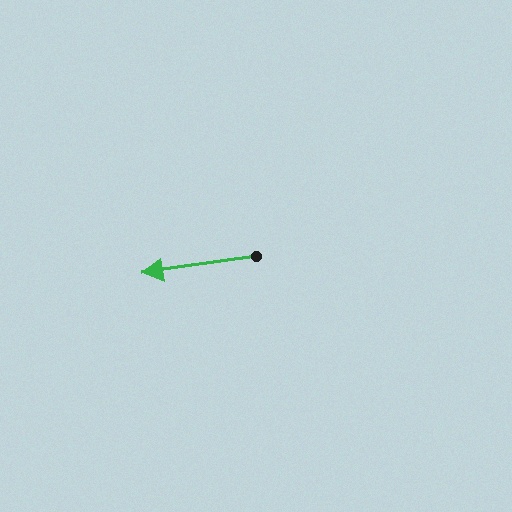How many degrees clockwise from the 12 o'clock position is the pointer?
Approximately 262 degrees.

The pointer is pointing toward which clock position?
Roughly 9 o'clock.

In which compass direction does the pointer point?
West.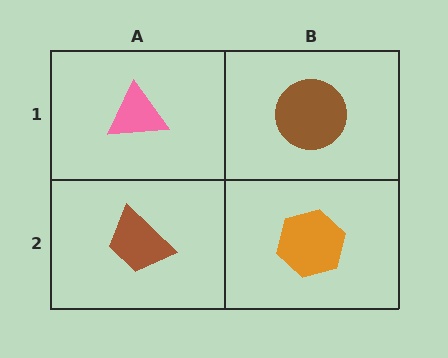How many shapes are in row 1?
2 shapes.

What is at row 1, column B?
A brown circle.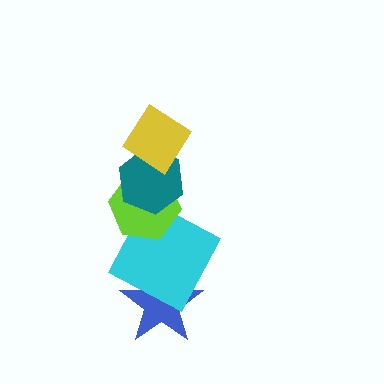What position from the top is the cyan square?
The cyan square is 4th from the top.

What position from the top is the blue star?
The blue star is 5th from the top.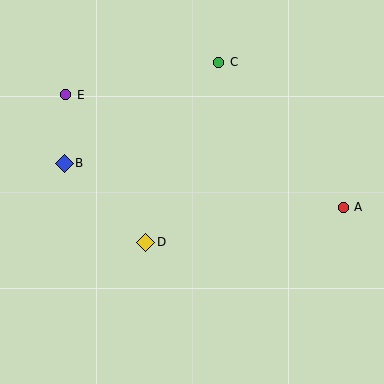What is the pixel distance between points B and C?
The distance between B and C is 185 pixels.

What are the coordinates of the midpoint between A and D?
The midpoint between A and D is at (245, 225).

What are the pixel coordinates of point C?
Point C is at (219, 63).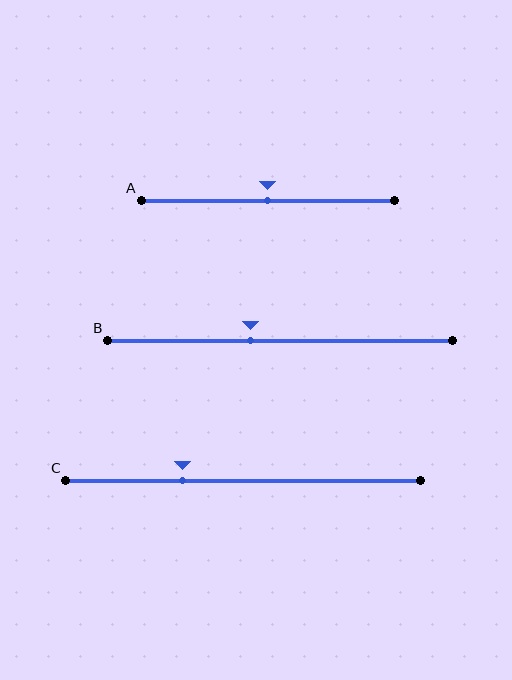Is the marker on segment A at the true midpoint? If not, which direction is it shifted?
Yes, the marker on segment A is at the true midpoint.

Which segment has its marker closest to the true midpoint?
Segment A has its marker closest to the true midpoint.